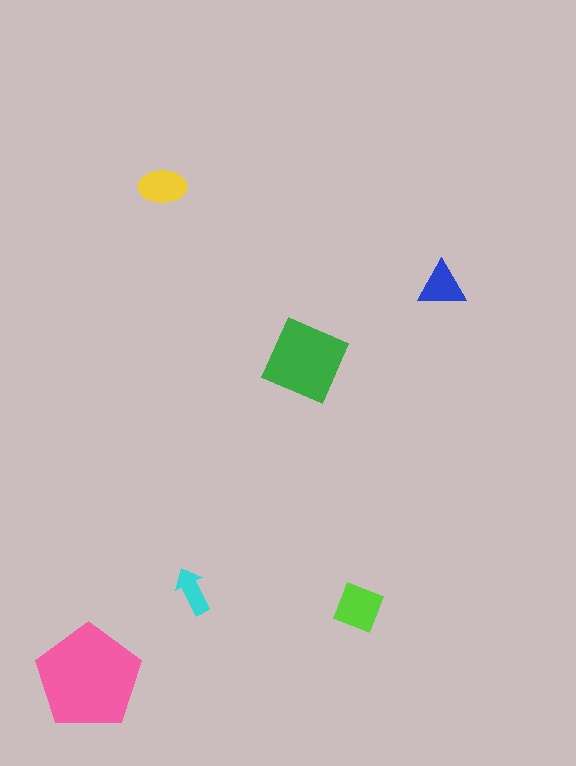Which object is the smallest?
The cyan arrow.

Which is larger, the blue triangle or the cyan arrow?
The blue triangle.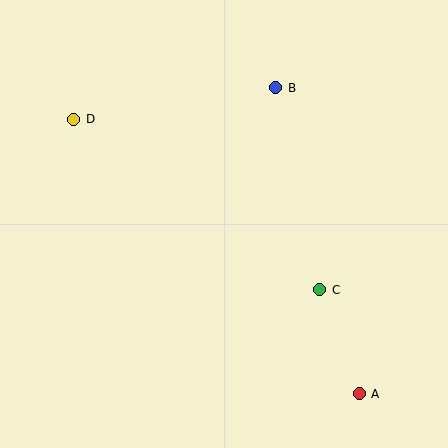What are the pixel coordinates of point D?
Point D is at (74, 119).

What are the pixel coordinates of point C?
Point C is at (320, 290).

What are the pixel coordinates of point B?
Point B is at (276, 88).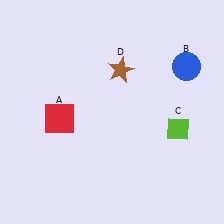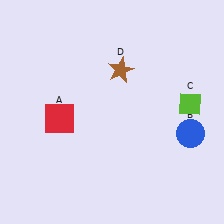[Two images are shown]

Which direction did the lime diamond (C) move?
The lime diamond (C) moved up.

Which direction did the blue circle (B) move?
The blue circle (B) moved down.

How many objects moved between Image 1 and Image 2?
2 objects moved between the two images.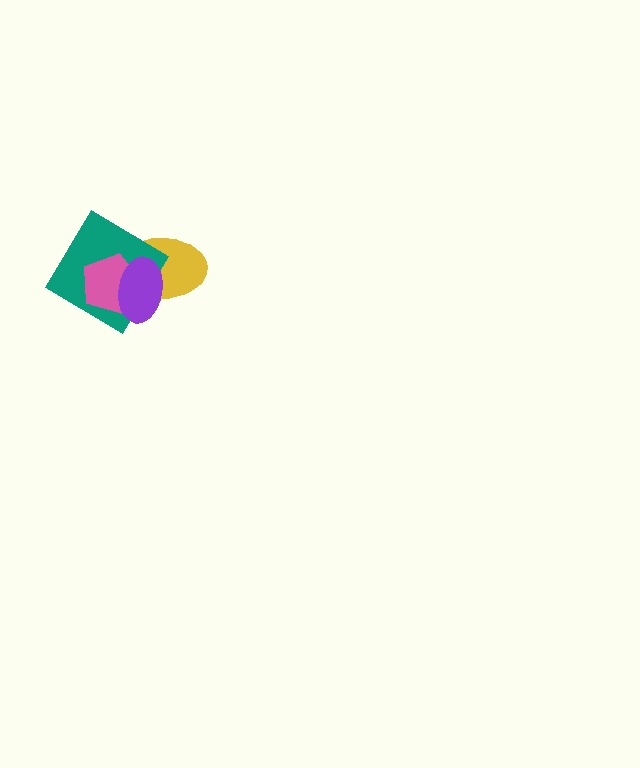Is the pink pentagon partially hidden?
Yes, it is partially covered by another shape.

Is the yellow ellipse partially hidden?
Yes, it is partially covered by another shape.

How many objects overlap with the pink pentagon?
3 objects overlap with the pink pentagon.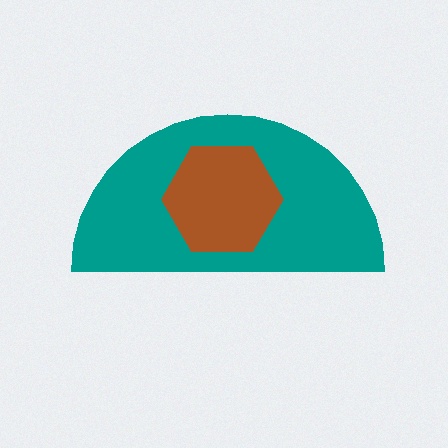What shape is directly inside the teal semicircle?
The brown hexagon.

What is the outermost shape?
The teal semicircle.